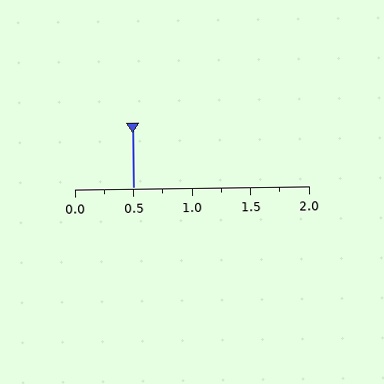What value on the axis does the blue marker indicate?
The marker indicates approximately 0.5.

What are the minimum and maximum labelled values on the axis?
The axis runs from 0.0 to 2.0.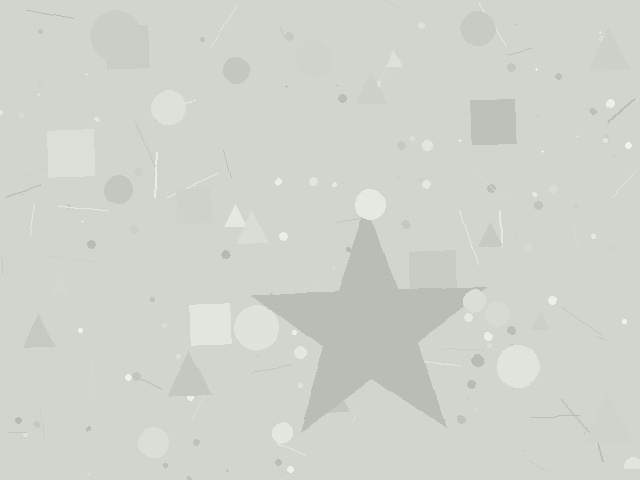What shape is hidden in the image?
A star is hidden in the image.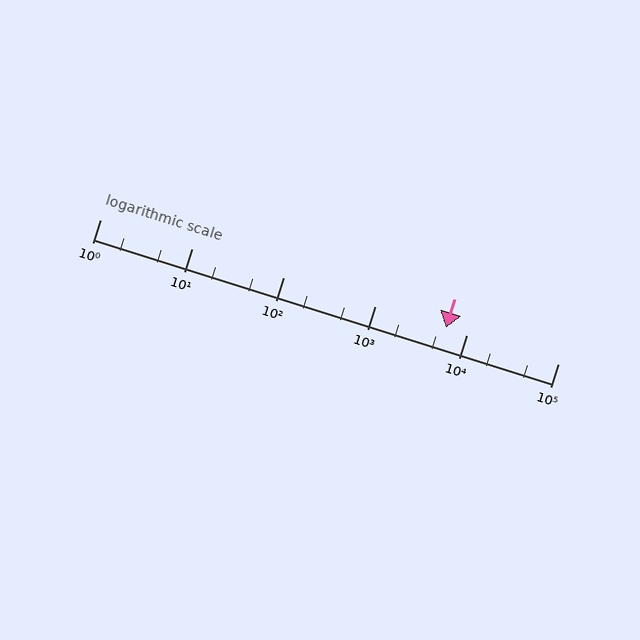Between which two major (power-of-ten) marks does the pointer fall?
The pointer is between 1000 and 10000.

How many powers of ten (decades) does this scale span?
The scale spans 5 decades, from 1 to 100000.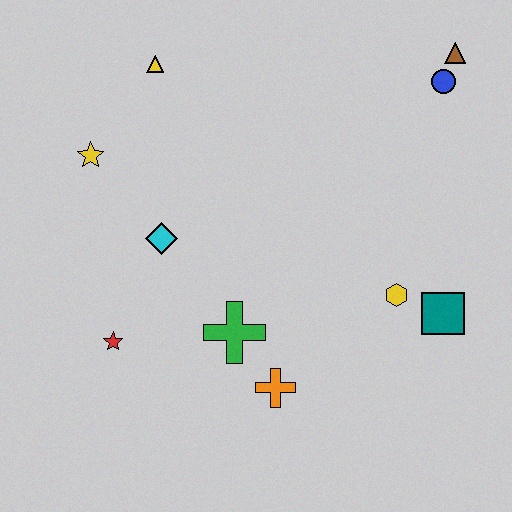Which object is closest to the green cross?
The orange cross is closest to the green cross.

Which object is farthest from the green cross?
The brown triangle is farthest from the green cross.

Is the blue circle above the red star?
Yes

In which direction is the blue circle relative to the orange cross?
The blue circle is above the orange cross.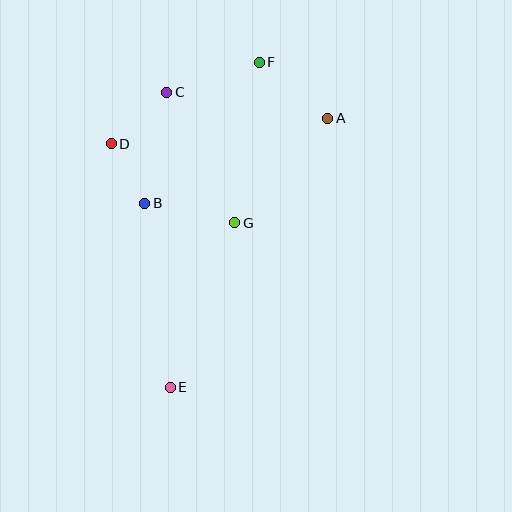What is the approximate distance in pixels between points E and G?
The distance between E and G is approximately 177 pixels.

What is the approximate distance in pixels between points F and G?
The distance between F and G is approximately 162 pixels.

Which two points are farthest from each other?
Points E and F are farthest from each other.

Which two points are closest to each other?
Points B and D are closest to each other.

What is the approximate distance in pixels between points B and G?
The distance between B and G is approximately 92 pixels.